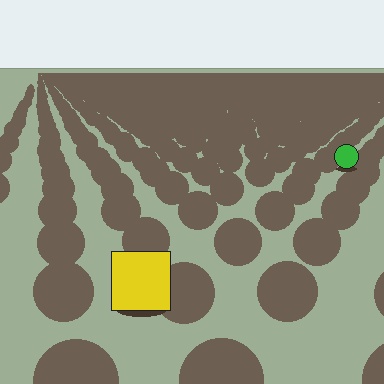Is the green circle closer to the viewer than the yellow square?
No. The yellow square is closer — you can tell from the texture gradient: the ground texture is coarser near it.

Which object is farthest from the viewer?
The green circle is farthest from the viewer. It appears smaller and the ground texture around it is denser.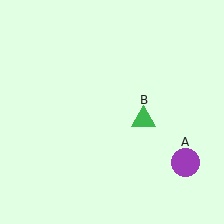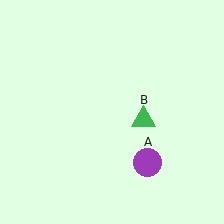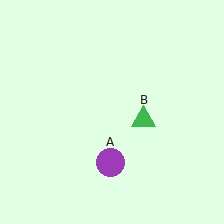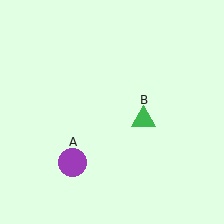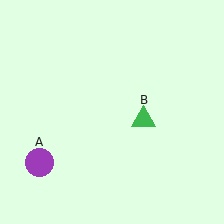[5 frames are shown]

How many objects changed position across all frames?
1 object changed position: purple circle (object A).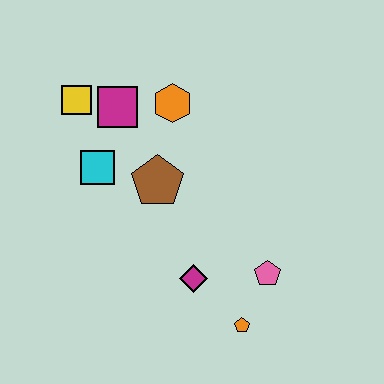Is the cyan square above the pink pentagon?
Yes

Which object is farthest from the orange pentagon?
The yellow square is farthest from the orange pentagon.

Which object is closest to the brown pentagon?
The cyan square is closest to the brown pentagon.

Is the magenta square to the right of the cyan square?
Yes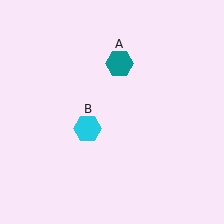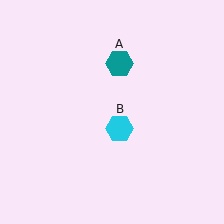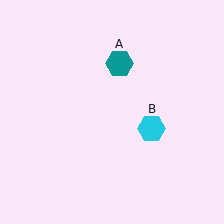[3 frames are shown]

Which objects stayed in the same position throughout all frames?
Teal hexagon (object A) remained stationary.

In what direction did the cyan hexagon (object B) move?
The cyan hexagon (object B) moved right.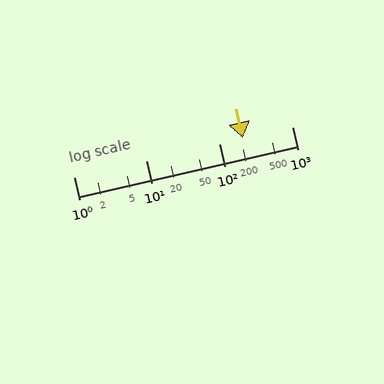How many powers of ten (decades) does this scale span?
The scale spans 3 decades, from 1 to 1000.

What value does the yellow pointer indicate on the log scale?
The pointer indicates approximately 210.